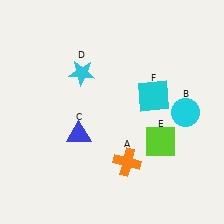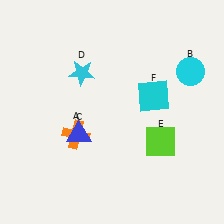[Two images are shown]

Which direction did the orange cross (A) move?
The orange cross (A) moved left.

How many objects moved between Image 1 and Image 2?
2 objects moved between the two images.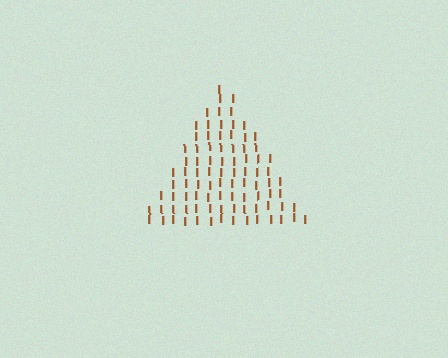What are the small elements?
The small elements are letter I's.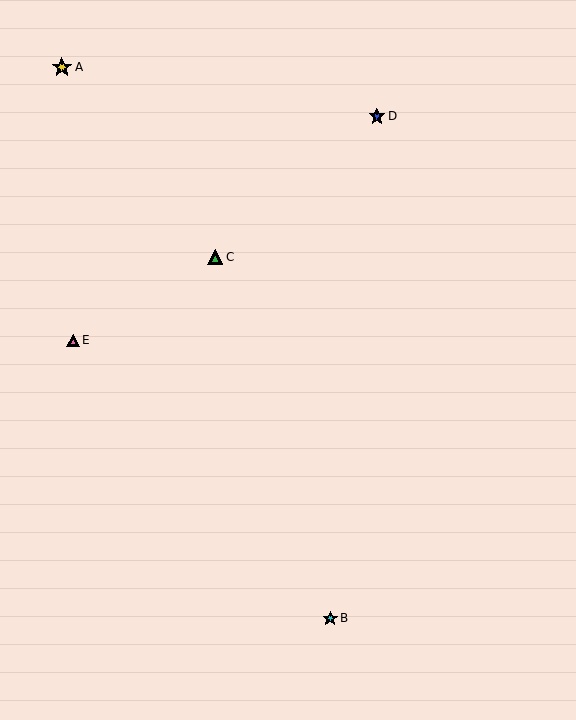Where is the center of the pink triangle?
The center of the pink triangle is at (73, 340).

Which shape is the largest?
The yellow star (labeled A) is the largest.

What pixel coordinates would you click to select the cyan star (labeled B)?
Click at (330, 618) to select the cyan star B.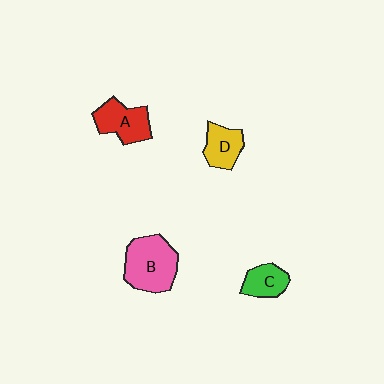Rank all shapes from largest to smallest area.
From largest to smallest: B (pink), A (red), D (yellow), C (green).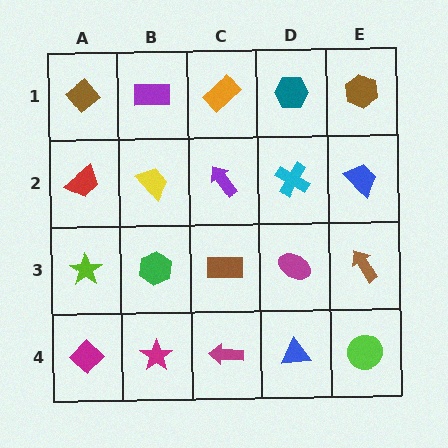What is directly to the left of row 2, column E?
A cyan cross.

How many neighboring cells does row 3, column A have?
3.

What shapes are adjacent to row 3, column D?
A cyan cross (row 2, column D), a blue triangle (row 4, column D), a brown rectangle (row 3, column C), a brown arrow (row 3, column E).